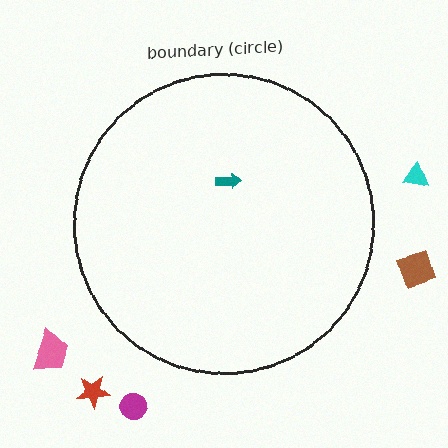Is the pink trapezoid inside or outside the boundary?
Outside.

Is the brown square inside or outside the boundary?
Outside.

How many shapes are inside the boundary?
1 inside, 5 outside.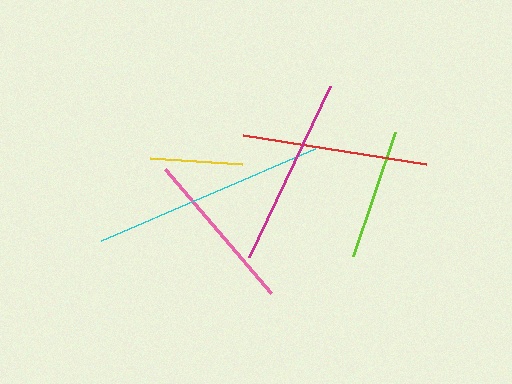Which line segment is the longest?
The cyan line is the longest at approximately 233 pixels.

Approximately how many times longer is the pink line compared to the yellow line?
The pink line is approximately 1.8 times the length of the yellow line.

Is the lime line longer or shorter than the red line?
The red line is longer than the lime line.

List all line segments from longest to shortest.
From longest to shortest: cyan, magenta, red, pink, lime, yellow.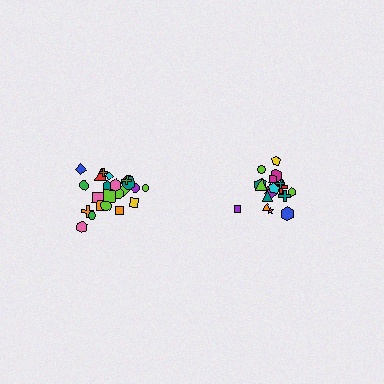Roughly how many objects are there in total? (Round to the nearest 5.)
Roughly 45 objects in total.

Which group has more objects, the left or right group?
The left group.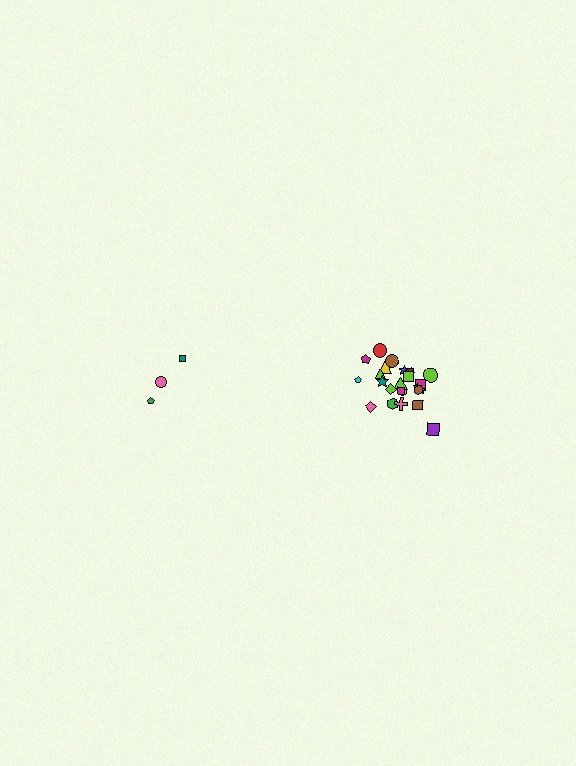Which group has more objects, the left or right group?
The right group.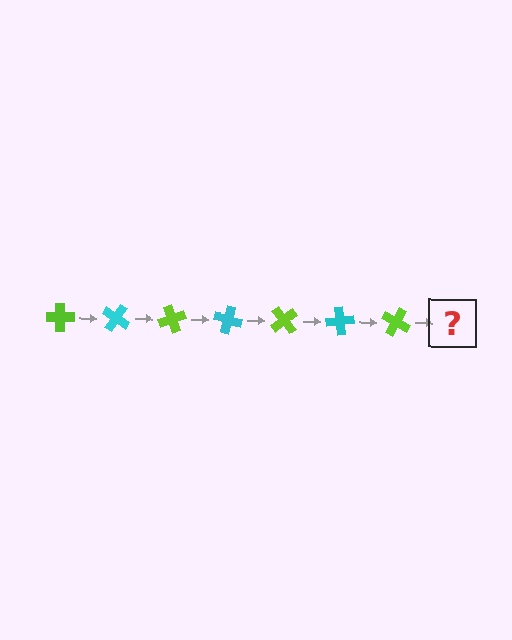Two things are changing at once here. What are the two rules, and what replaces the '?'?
The two rules are that it rotates 35 degrees each step and the color cycles through lime and cyan. The '?' should be a cyan cross, rotated 245 degrees from the start.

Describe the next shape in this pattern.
It should be a cyan cross, rotated 245 degrees from the start.